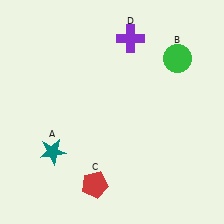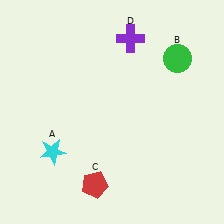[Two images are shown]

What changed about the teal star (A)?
In Image 1, A is teal. In Image 2, it changed to cyan.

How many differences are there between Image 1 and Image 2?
There is 1 difference between the two images.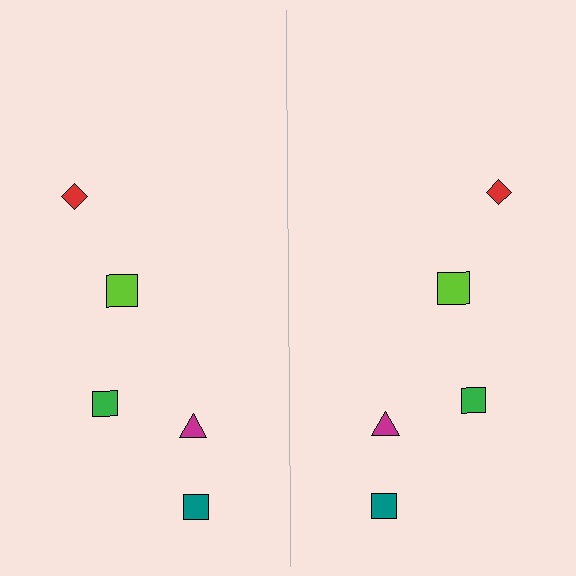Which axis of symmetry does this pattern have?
The pattern has a vertical axis of symmetry running through the center of the image.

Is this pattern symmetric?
Yes, this pattern has bilateral (reflection) symmetry.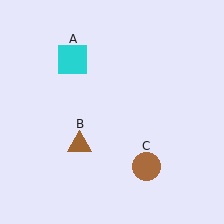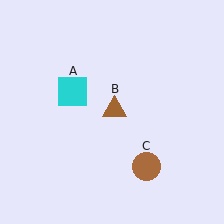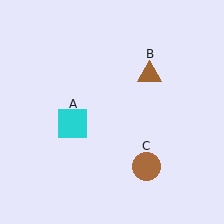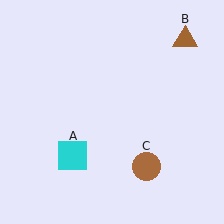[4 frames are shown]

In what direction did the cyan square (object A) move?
The cyan square (object A) moved down.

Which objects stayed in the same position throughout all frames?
Brown circle (object C) remained stationary.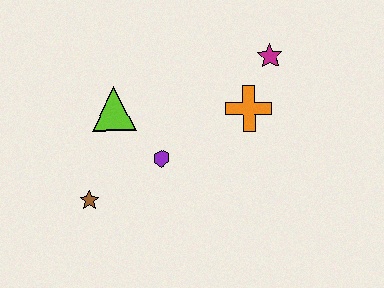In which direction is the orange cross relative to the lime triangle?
The orange cross is to the right of the lime triangle.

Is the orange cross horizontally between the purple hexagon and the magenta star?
Yes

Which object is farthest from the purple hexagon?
The magenta star is farthest from the purple hexagon.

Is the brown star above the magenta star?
No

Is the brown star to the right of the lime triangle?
No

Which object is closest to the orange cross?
The magenta star is closest to the orange cross.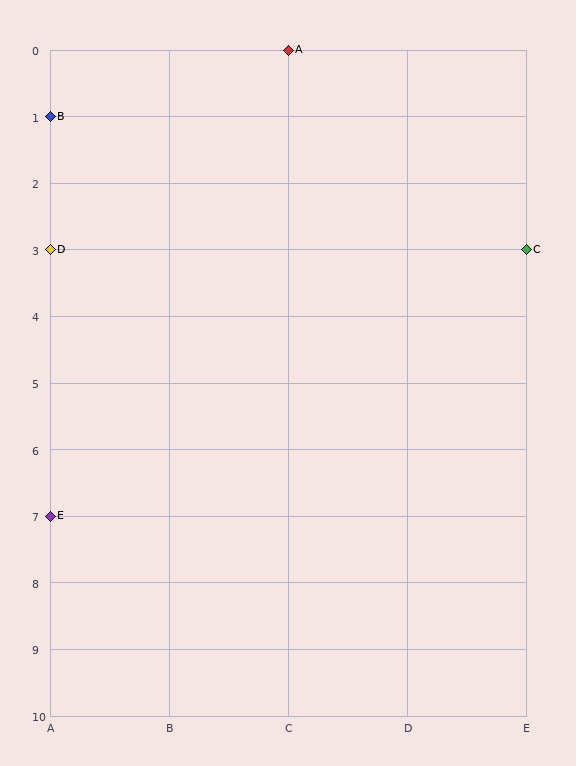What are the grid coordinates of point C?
Point C is at grid coordinates (E, 3).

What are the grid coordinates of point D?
Point D is at grid coordinates (A, 3).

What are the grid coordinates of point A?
Point A is at grid coordinates (C, 0).